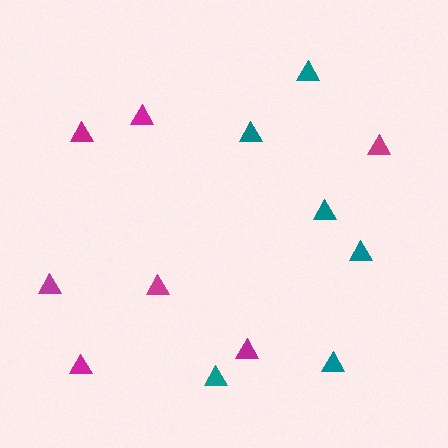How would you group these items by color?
There are 2 groups: one group of magenta triangles (7) and one group of teal triangles (6).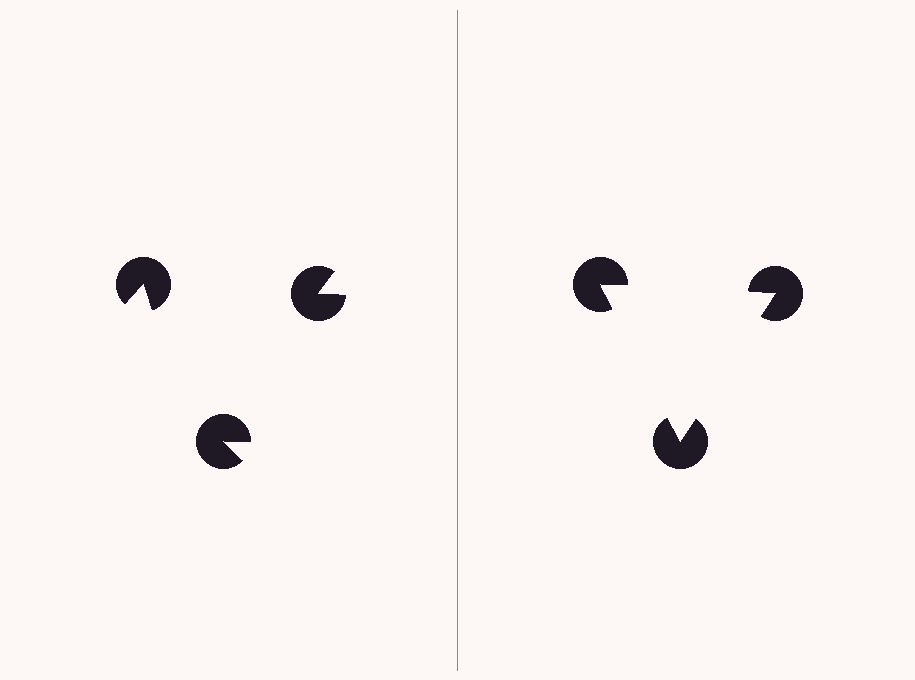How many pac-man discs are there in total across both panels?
6 — 3 on each side.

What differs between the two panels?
The pac-man discs are positioned identically on both sides; only the wedge orientations differ. On the right they align to a triangle; on the left they are misaligned.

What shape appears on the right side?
An illusory triangle.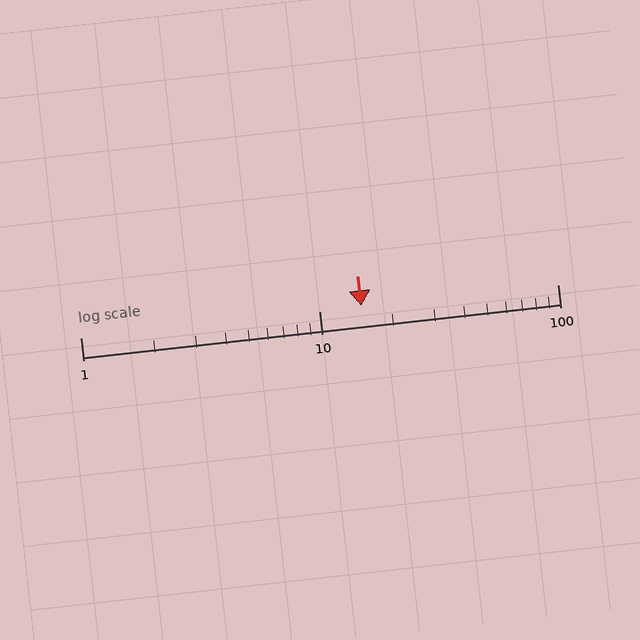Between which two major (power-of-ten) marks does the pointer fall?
The pointer is between 10 and 100.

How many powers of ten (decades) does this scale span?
The scale spans 2 decades, from 1 to 100.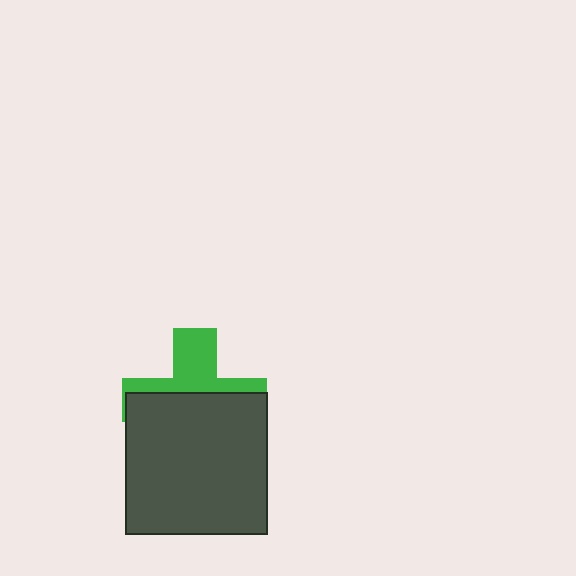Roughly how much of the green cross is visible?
A small part of it is visible (roughly 40%).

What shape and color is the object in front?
The object in front is a dark gray square.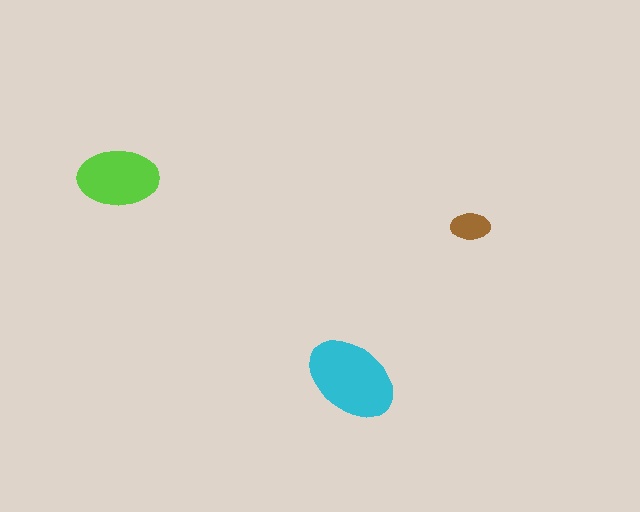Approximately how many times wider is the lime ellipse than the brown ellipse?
About 2 times wider.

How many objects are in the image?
There are 3 objects in the image.